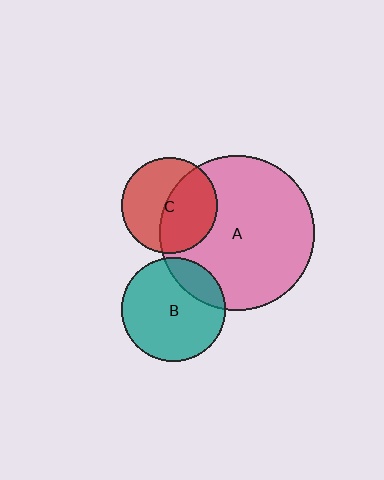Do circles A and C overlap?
Yes.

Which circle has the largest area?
Circle A (pink).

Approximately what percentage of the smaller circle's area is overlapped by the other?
Approximately 50%.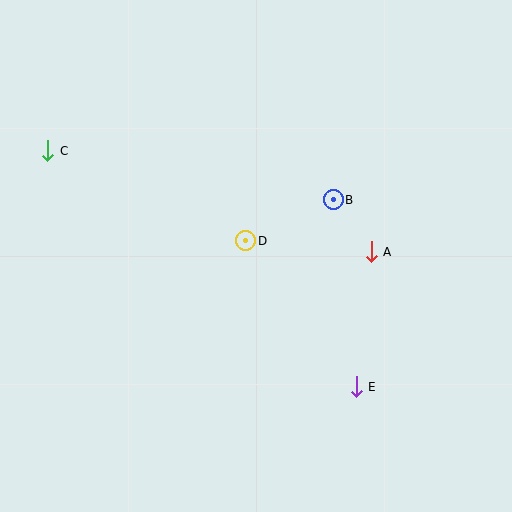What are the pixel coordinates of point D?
Point D is at (246, 241).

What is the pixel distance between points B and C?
The distance between B and C is 290 pixels.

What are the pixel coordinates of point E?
Point E is at (356, 387).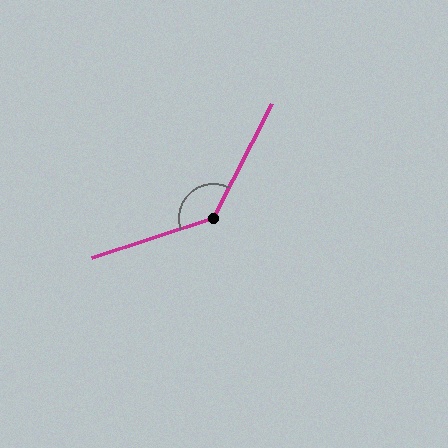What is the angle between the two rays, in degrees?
Approximately 135 degrees.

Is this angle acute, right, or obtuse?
It is obtuse.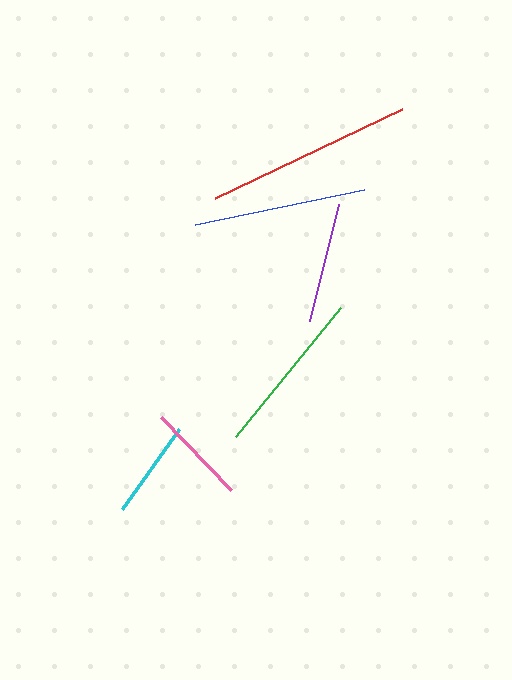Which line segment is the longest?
The red line is the longest at approximately 207 pixels.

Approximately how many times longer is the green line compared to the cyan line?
The green line is approximately 1.7 times the length of the cyan line.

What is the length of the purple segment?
The purple segment is approximately 121 pixels long.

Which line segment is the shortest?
The cyan line is the shortest at approximately 98 pixels.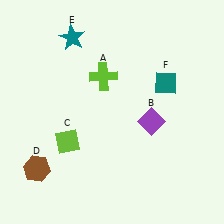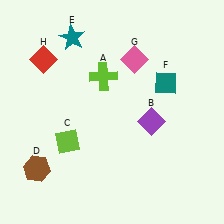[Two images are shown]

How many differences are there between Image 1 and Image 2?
There are 2 differences between the two images.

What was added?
A pink diamond (G), a red diamond (H) were added in Image 2.